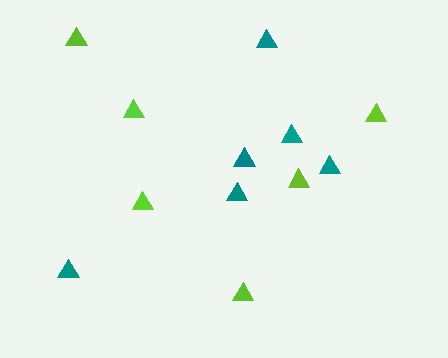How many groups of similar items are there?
There are 2 groups: one group of lime triangles (6) and one group of teal triangles (6).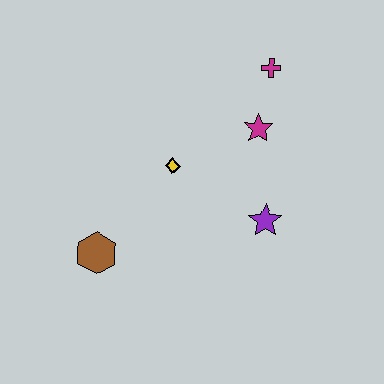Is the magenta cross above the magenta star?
Yes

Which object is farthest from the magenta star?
The brown hexagon is farthest from the magenta star.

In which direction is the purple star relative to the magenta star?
The purple star is below the magenta star.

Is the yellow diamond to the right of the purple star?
No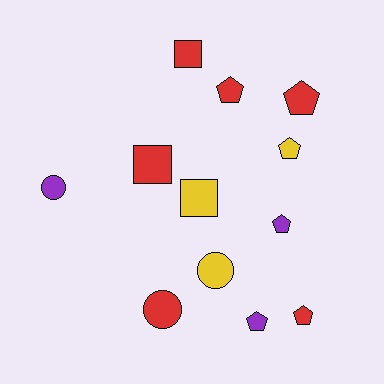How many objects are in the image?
There are 12 objects.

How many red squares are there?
There are 2 red squares.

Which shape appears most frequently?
Pentagon, with 6 objects.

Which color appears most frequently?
Red, with 6 objects.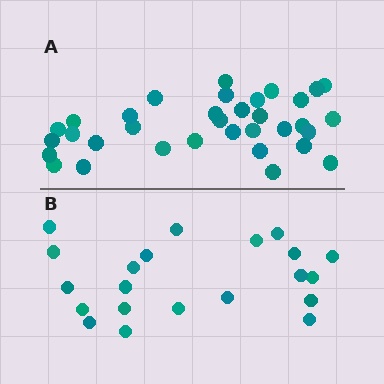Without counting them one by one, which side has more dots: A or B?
Region A (the top region) has more dots.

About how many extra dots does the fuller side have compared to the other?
Region A has approximately 15 more dots than region B.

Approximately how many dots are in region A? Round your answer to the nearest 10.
About 30 dots. (The exact count is 34, which rounds to 30.)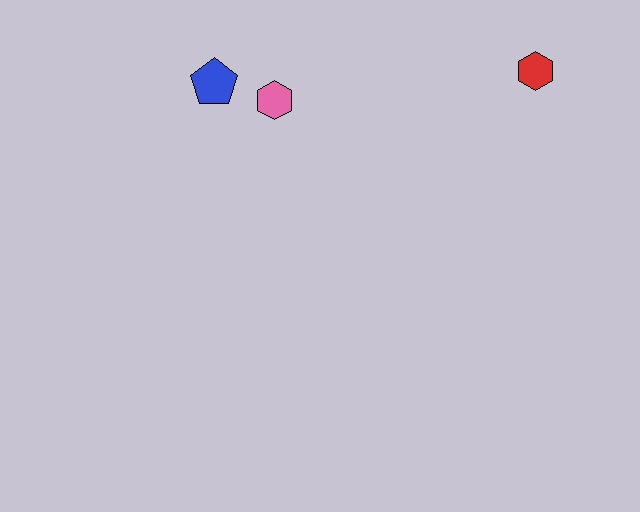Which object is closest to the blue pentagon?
The pink hexagon is closest to the blue pentagon.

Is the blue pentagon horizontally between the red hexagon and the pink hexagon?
No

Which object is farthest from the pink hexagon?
The red hexagon is farthest from the pink hexagon.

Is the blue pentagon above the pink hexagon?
Yes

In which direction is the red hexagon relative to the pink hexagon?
The red hexagon is to the right of the pink hexagon.